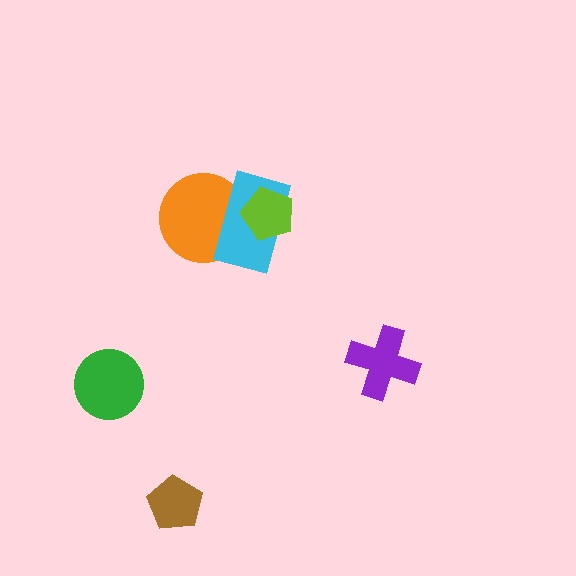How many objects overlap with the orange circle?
2 objects overlap with the orange circle.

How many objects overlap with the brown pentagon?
0 objects overlap with the brown pentagon.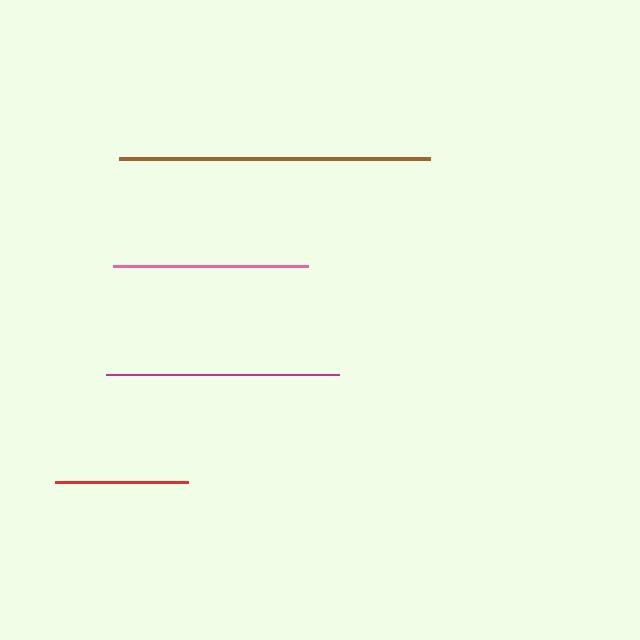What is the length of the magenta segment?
The magenta segment is approximately 233 pixels long.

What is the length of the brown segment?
The brown segment is approximately 312 pixels long.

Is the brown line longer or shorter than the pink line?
The brown line is longer than the pink line.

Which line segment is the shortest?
The red line is the shortest at approximately 133 pixels.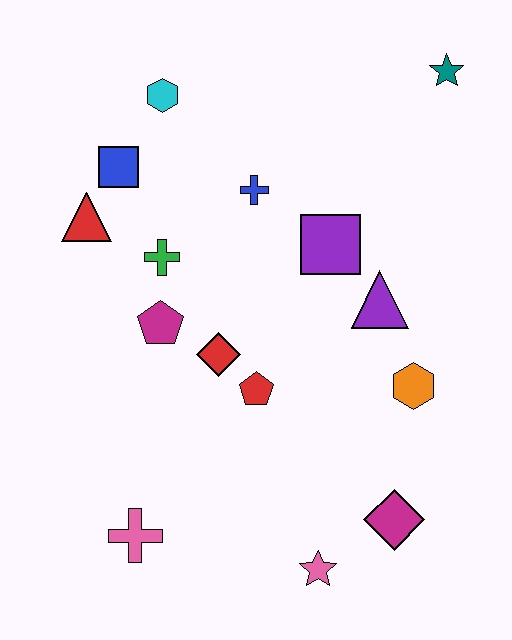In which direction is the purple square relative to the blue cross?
The purple square is to the right of the blue cross.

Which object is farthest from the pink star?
The teal star is farthest from the pink star.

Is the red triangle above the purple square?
Yes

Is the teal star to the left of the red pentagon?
No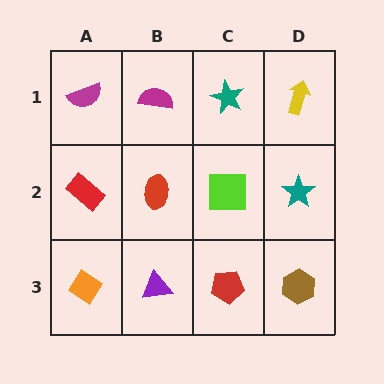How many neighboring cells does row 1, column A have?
2.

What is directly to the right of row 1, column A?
A magenta semicircle.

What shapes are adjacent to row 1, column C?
A lime square (row 2, column C), a magenta semicircle (row 1, column B), a yellow arrow (row 1, column D).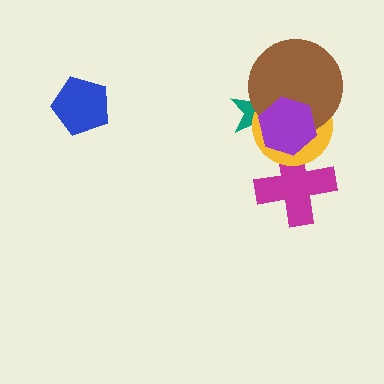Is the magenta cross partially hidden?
Yes, it is partially covered by another shape.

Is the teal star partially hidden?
Yes, it is partially covered by another shape.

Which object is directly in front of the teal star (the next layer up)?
The yellow circle is directly in front of the teal star.